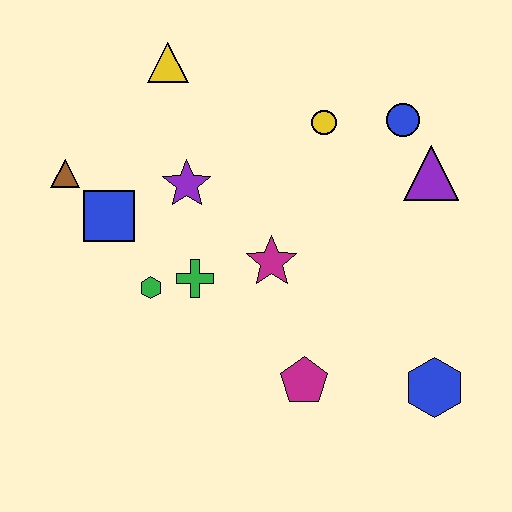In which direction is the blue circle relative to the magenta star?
The blue circle is above the magenta star.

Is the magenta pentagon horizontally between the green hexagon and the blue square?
No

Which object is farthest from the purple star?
The blue hexagon is farthest from the purple star.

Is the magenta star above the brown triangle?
No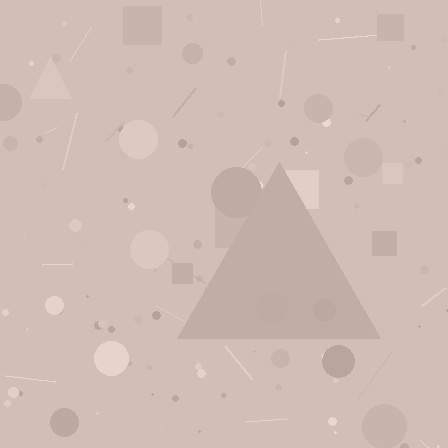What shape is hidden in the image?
A triangle is hidden in the image.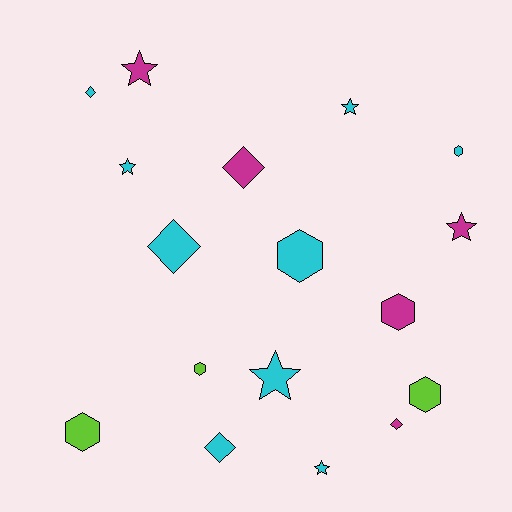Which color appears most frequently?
Cyan, with 9 objects.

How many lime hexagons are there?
There are 3 lime hexagons.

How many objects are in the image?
There are 17 objects.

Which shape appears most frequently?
Star, with 6 objects.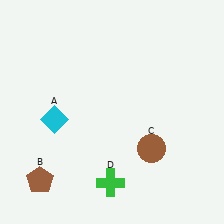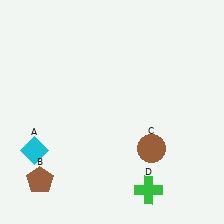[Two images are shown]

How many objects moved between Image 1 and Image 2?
2 objects moved between the two images.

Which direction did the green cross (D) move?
The green cross (D) moved right.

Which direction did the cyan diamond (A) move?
The cyan diamond (A) moved down.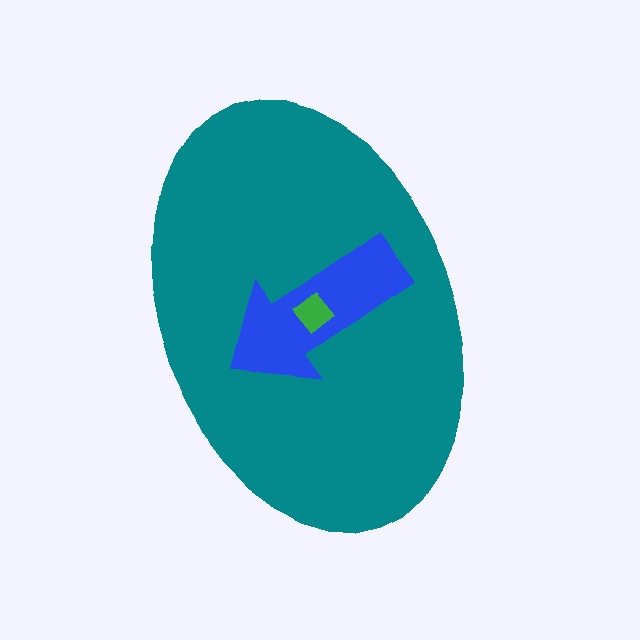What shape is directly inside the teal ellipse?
The blue arrow.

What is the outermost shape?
The teal ellipse.